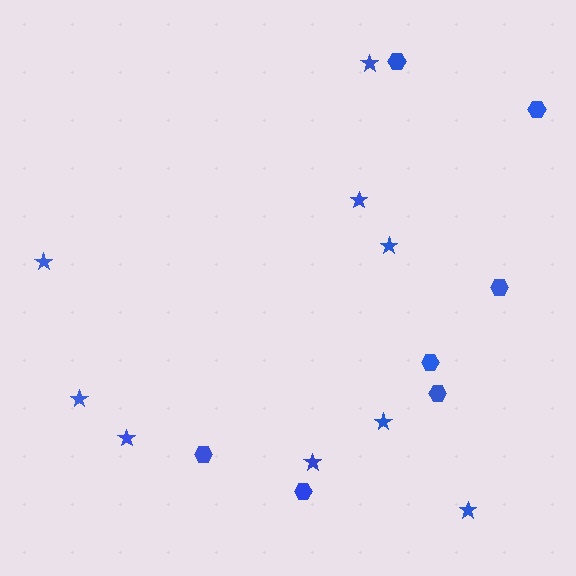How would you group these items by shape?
There are 2 groups: one group of stars (9) and one group of hexagons (7).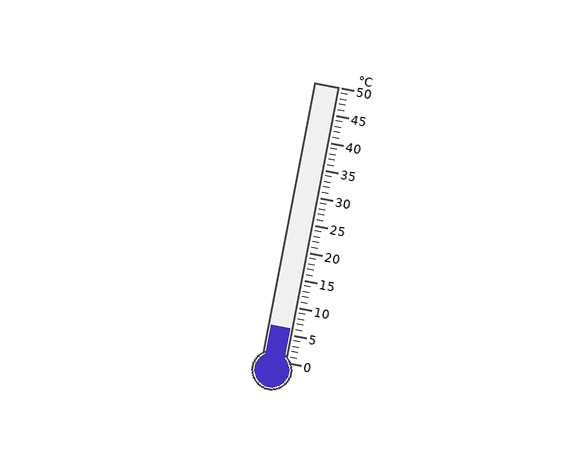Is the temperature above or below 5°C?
The temperature is above 5°C.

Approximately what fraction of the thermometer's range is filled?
The thermometer is filled to approximately 10% of its range.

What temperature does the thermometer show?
The thermometer shows approximately 6°C.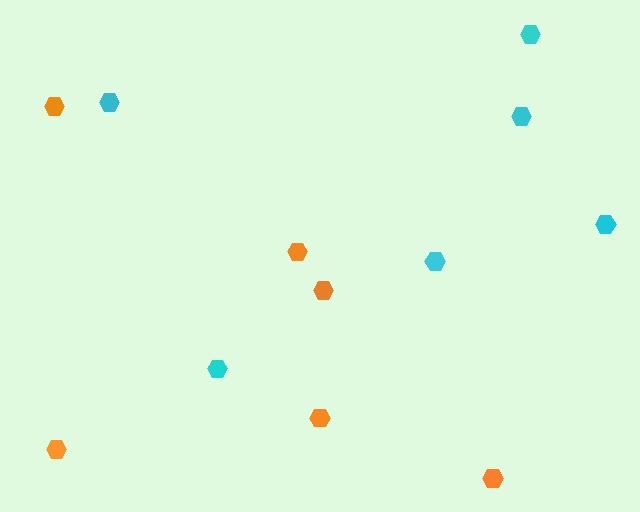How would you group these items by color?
There are 2 groups: one group of cyan hexagons (6) and one group of orange hexagons (6).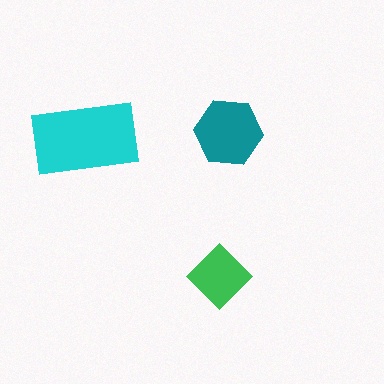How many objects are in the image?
There are 3 objects in the image.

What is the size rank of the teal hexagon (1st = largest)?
2nd.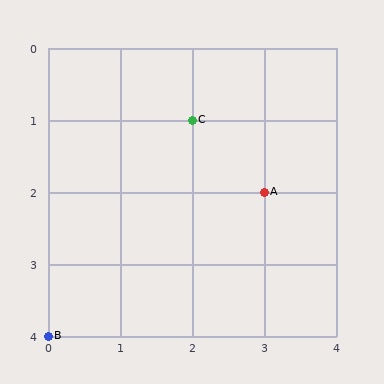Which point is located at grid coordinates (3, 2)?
Point A is at (3, 2).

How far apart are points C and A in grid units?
Points C and A are 1 column and 1 row apart (about 1.4 grid units diagonally).